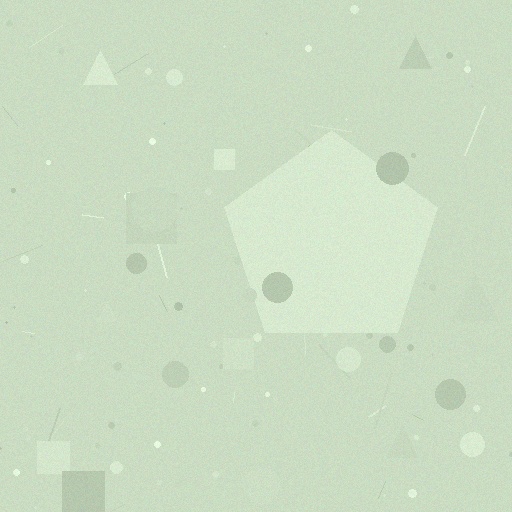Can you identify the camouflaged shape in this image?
The camouflaged shape is a pentagon.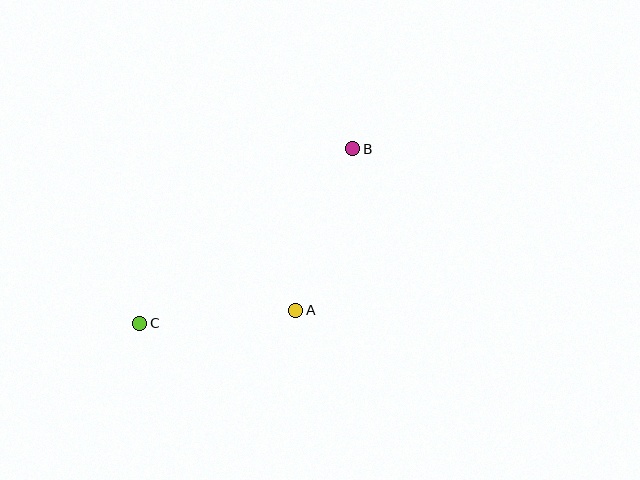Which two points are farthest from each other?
Points B and C are farthest from each other.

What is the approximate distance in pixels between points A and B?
The distance between A and B is approximately 172 pixels.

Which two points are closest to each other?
Points A and C are closest to each other.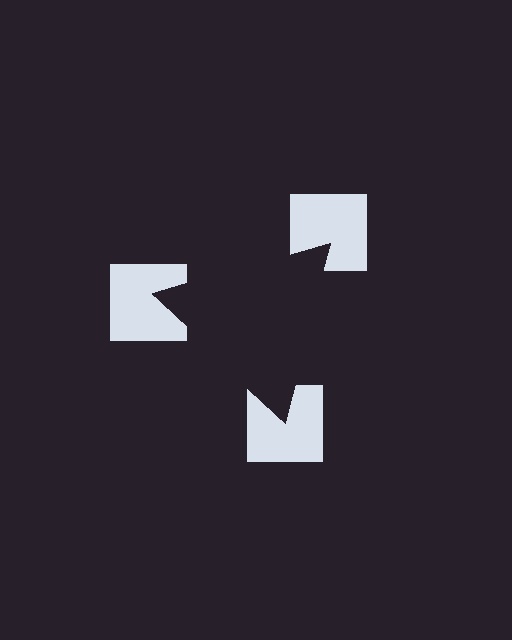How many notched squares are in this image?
There are 3 — one at each vertex of the illusory triangle.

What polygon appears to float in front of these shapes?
An illusory triangle — its edges are inferred from the aligned wedge cuts in the notched squares, not physically drawn.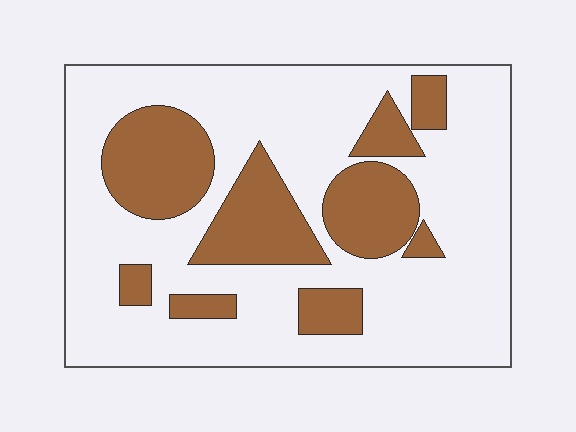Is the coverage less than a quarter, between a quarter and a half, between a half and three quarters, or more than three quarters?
Between a quarter and a half.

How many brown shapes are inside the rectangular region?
9.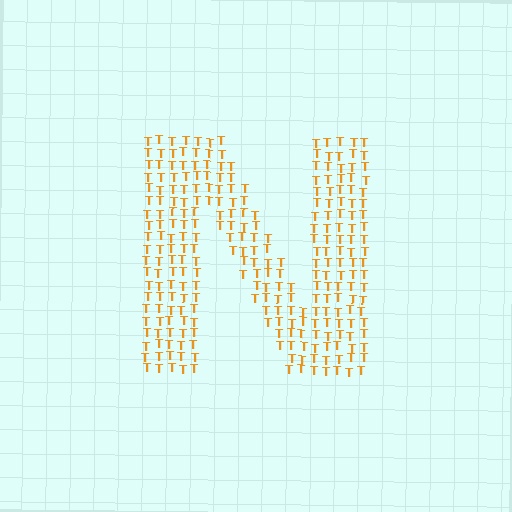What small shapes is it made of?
It is made of small letter T's.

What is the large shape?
The large shape is the letter N.